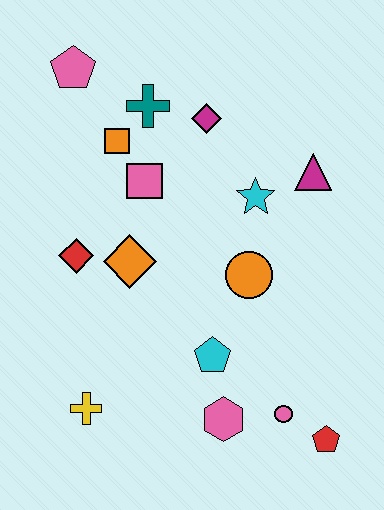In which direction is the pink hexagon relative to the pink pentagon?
The pink hexagon is below the pink pentagon.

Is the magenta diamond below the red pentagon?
No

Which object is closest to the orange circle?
The cyan star is closest to the orange circle.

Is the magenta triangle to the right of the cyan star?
Yes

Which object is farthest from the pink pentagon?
The red pentagon is farthest from the pink pentagon.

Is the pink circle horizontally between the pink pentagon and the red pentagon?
Yes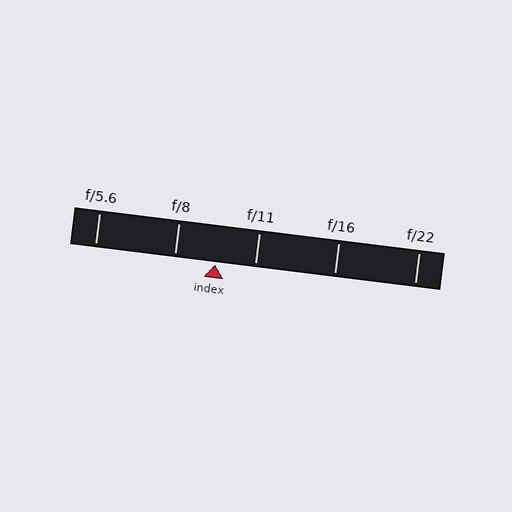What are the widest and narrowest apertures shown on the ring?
The widest aperture shown is f/5.6 and the narrowest is f/22.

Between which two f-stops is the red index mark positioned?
The index mark is between f/8 and f/11.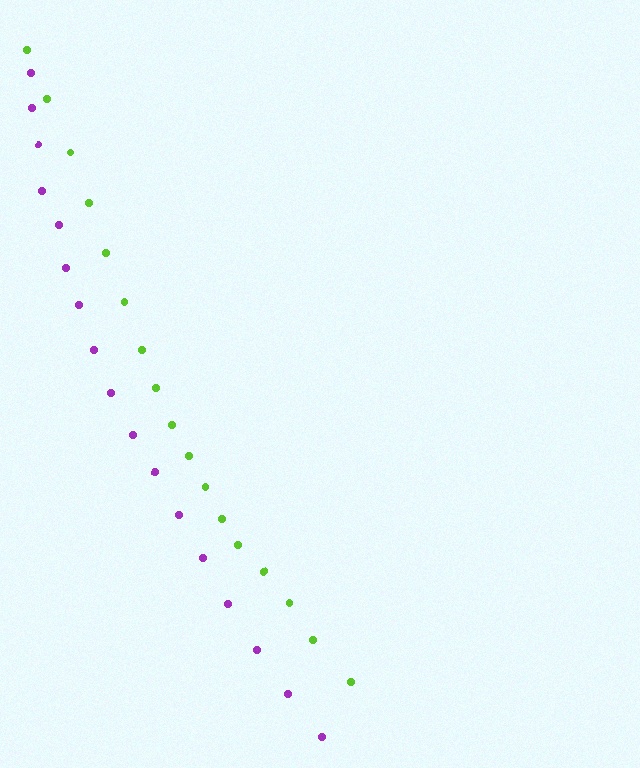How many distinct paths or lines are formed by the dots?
There are 2 distinct paths.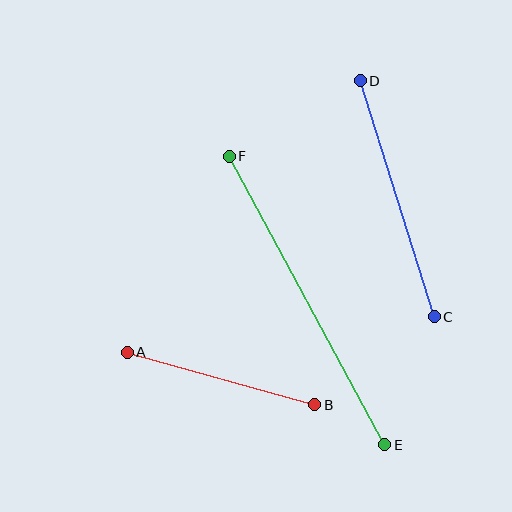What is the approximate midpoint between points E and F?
The midpoint is at approximately (307, 301) pixels.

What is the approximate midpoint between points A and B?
The midpoint is at approximately (221, 379) pixels.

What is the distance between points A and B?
The distance is approximately 195 pixels.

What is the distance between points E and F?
The distance is approximately 327 pixels.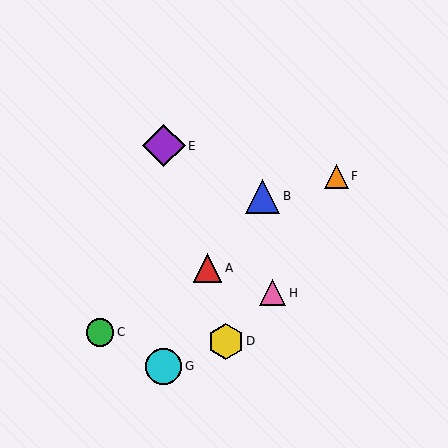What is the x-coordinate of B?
Object B is at x≈263.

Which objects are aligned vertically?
Objects E, G are aligned vertically.